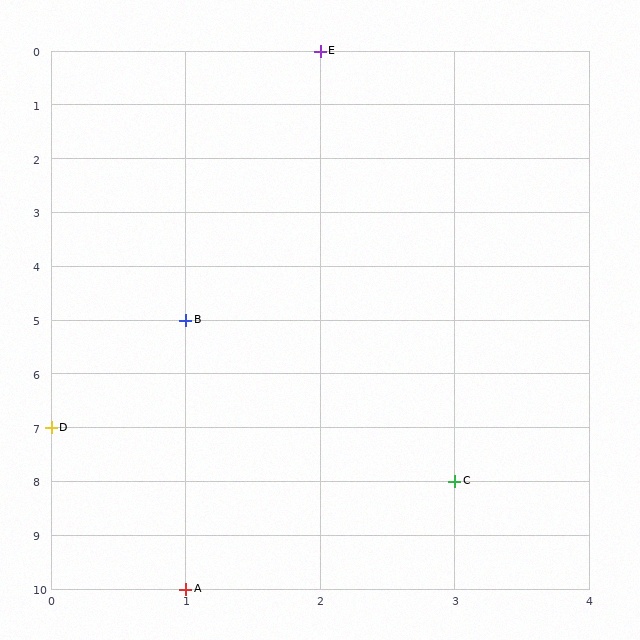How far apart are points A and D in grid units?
Points A and D are 1 column and 3 rows apart (about 3.2 grid units diagonally).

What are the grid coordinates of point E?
Point E is at grid coordinates (2, 0).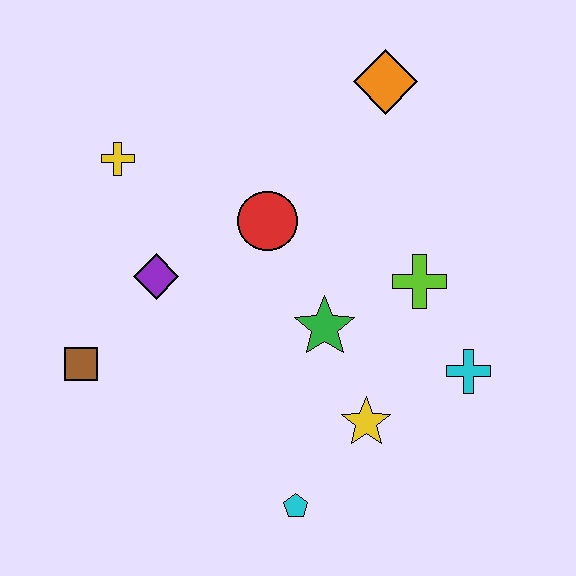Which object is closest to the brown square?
The purple diamond is closest to the brown square.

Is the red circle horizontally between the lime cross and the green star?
No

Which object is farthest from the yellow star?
The yellow cross is farthest from the yellow star.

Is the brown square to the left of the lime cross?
Yes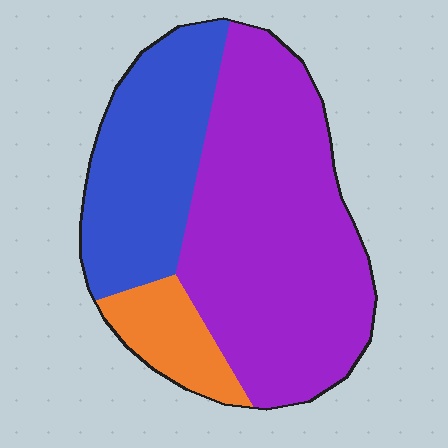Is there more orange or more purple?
Purple.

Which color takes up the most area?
Purple, at roughly 60%.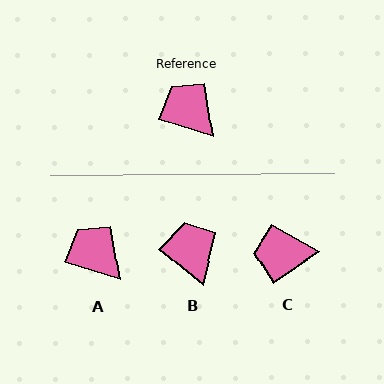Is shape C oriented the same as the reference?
No, it is off by about 51 degrees.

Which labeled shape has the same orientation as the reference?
A.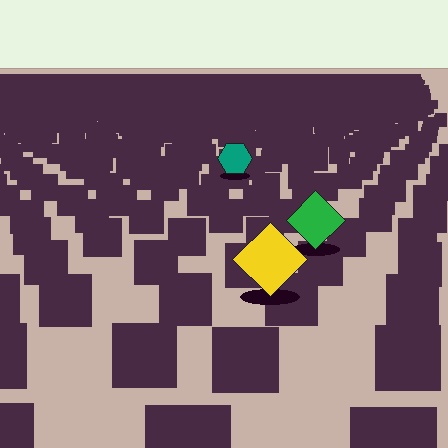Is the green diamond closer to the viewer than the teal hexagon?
Yes. The green diamond is closer — you can tell from the texture gradient: the ground texture is coarser near it.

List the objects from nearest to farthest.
From nearest to farthest: the yellow diamond, the green diamond, the teal hexagon.